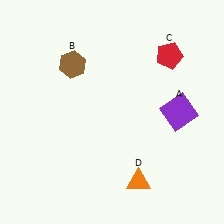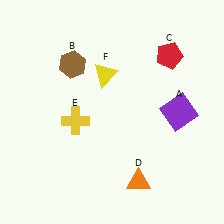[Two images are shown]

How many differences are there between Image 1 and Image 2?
There are 2 differences between the two images.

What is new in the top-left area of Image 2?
A yellow triangle (F) was added in the top-left area of Image 2.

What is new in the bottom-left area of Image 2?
A yellow cross (E) was added in the bottom-left area of Image 2.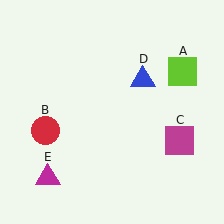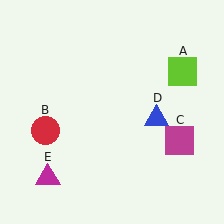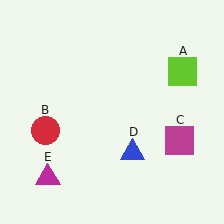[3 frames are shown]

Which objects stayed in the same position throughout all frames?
Lime square (object A) and red circle (object B) and magenta square (object C) and magenta triangle (object E) remained stationary.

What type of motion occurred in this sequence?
The blue triangle (object D) rotated clockwise around the center of the scene.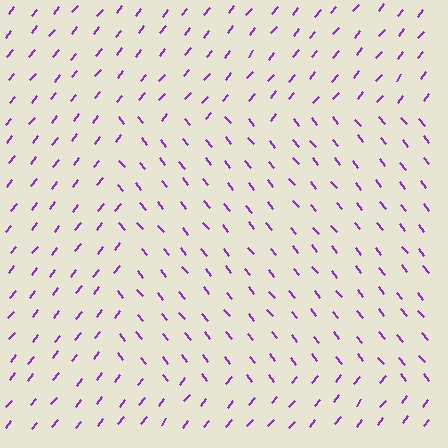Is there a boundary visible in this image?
Yes, there is a texture boundary formed by a change in line orientation.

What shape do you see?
I see a rectangle.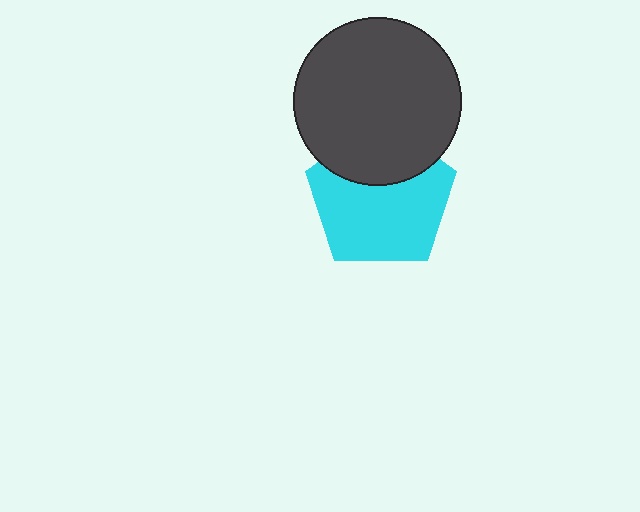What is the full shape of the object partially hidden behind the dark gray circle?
The partially hidden object is a cyan pentagon.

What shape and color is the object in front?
The object in front is a dark gray circle.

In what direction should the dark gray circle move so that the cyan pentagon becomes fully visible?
The dark gray circle should move up. That is the shortest direction to clear the overlap and leave the cyan pentagon fully visible.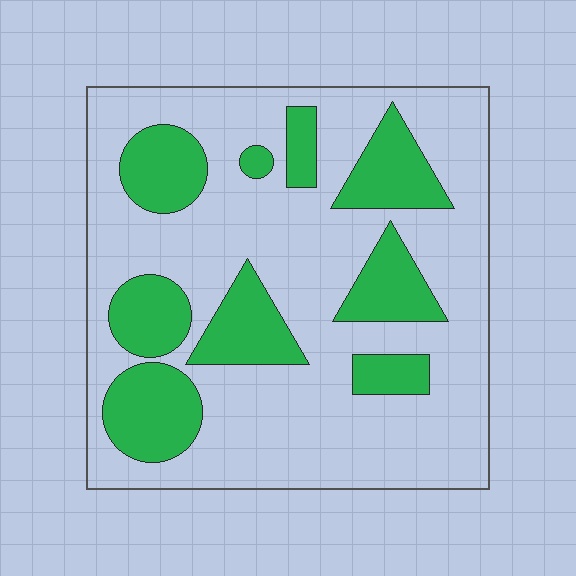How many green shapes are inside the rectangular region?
9.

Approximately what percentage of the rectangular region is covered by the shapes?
Approximately 30%.